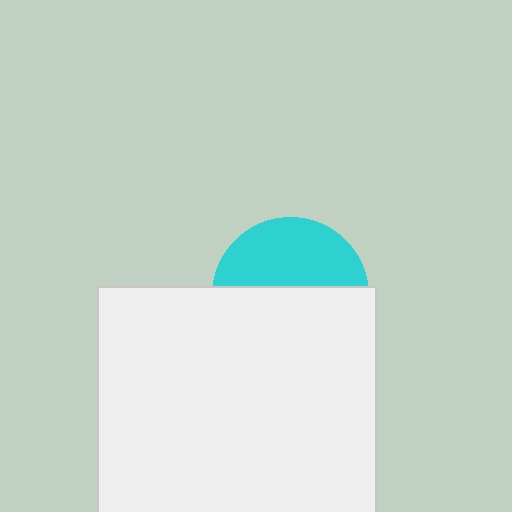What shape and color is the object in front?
The object in front is a white rectangle.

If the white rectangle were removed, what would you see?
You would see the complete cyan circle.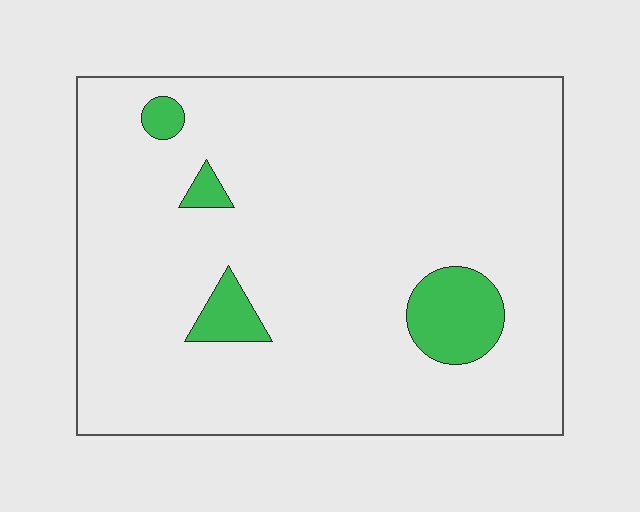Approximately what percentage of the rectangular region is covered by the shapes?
Approximately 10%.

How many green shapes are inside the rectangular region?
4.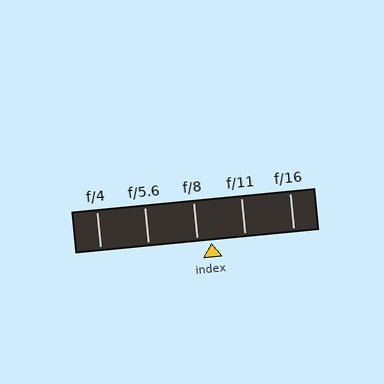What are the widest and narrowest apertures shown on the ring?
The widest aperture shown is f/4 and the narrowest is f/16.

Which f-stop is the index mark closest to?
The index mark is closest to f/8.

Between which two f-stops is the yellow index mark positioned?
The index mark is between f/8 and f/11.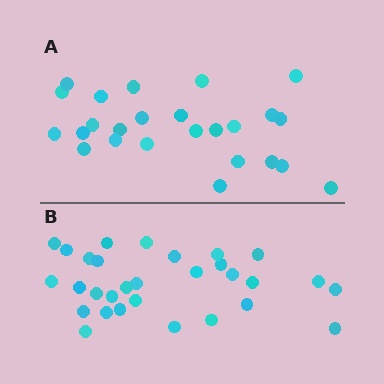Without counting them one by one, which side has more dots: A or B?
Region B (the bottom region) has more dots.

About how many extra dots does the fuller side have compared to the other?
Region B has about 5 more dots than region A.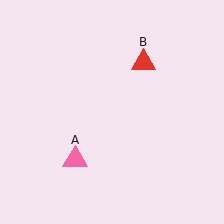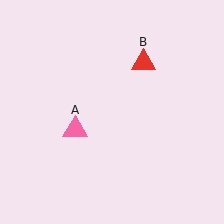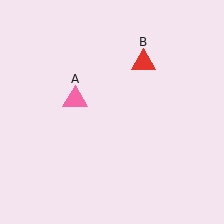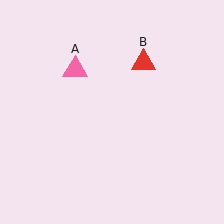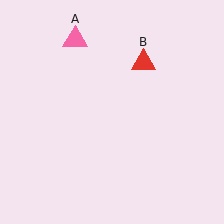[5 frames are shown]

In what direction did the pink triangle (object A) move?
The pink triangle (object A) moved up.